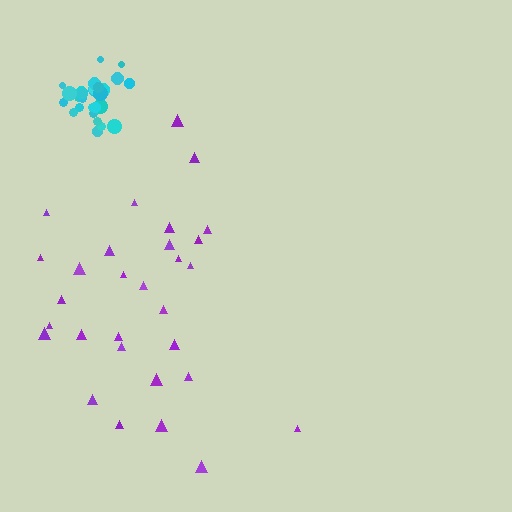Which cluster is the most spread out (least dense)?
Purple.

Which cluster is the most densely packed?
Cyan.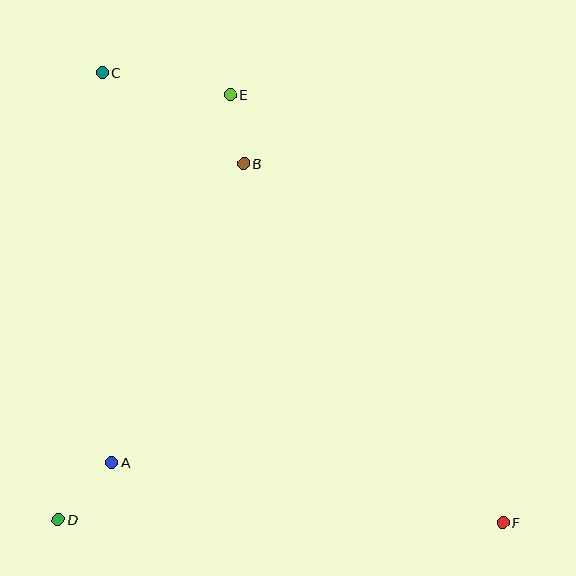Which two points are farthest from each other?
Points C and F are farthest from each other.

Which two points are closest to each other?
Points B and E are closest to each other.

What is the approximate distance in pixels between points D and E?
The distance between D and E is approximately 459 pixels.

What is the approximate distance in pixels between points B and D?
The distance between B and D is approximately 401 pixels.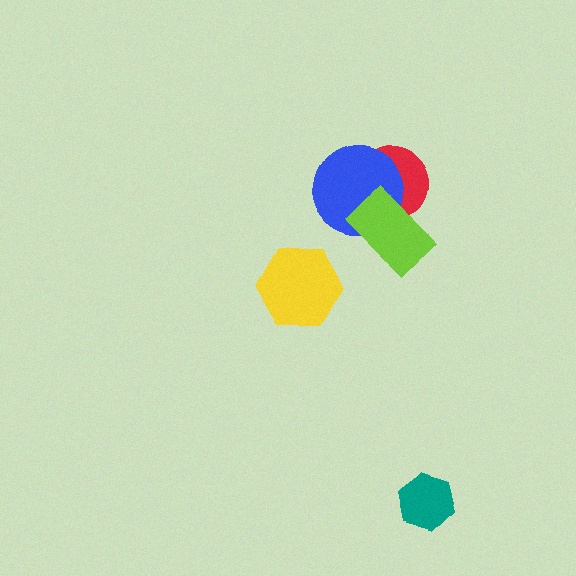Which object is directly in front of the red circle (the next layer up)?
The blue circle is directly in front of the red circle.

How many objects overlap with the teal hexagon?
0 objects overlap with the teal hexagon.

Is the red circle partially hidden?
Yes, it is partially covered by another shape.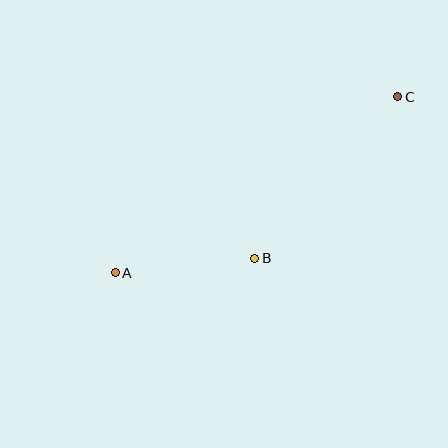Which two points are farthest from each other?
Points A and C are farthest from each other.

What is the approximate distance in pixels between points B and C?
The distance between B and C is approximately 216 pixels.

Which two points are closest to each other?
Points A and B are closest to each other.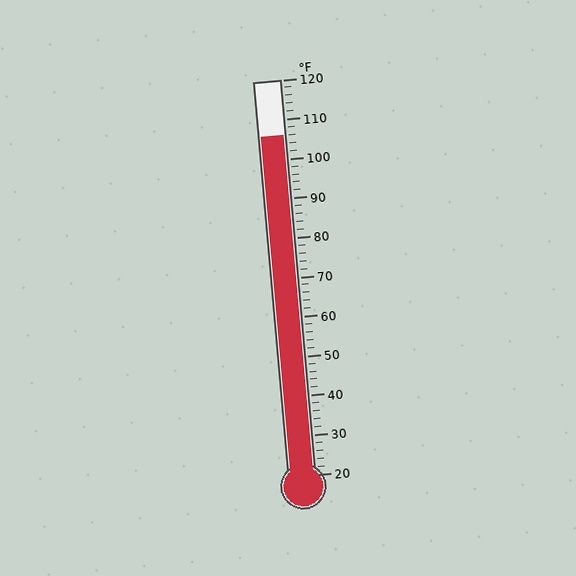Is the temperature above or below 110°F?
The temperature is below 110°F.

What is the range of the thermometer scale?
The thermometer scale ranges from 20°F to 120°F.